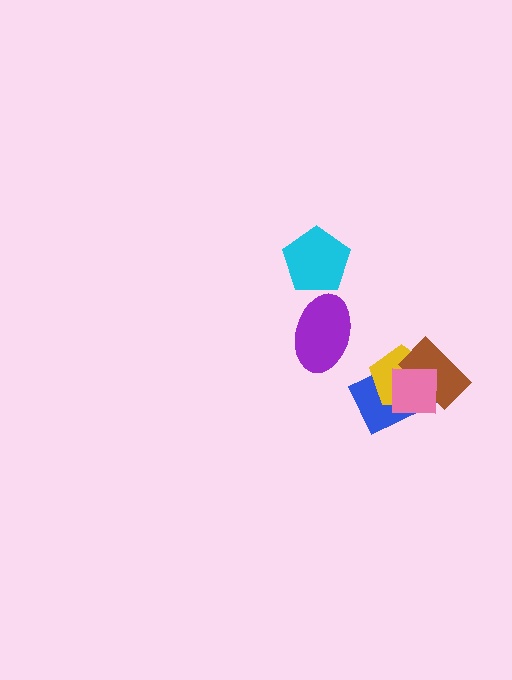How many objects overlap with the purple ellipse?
0 objects overlap with the purple ellipse.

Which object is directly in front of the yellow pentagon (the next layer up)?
The brown rectangle is directly in front of the yellow pentagon.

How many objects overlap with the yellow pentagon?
3 objects overlap with the yellow pentagon.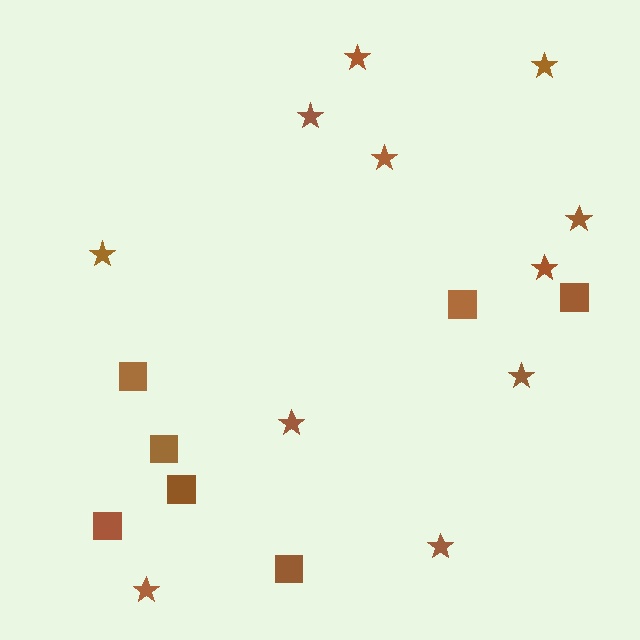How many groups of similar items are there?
There are 2 groups: one group of squares (7) and one group of stars (11).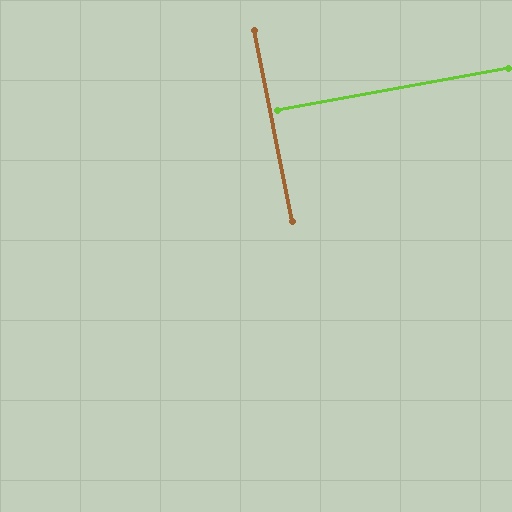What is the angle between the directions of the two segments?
Approximately 89 degrees.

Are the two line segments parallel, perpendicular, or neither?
Perpendicular — they meet at approximately 89°.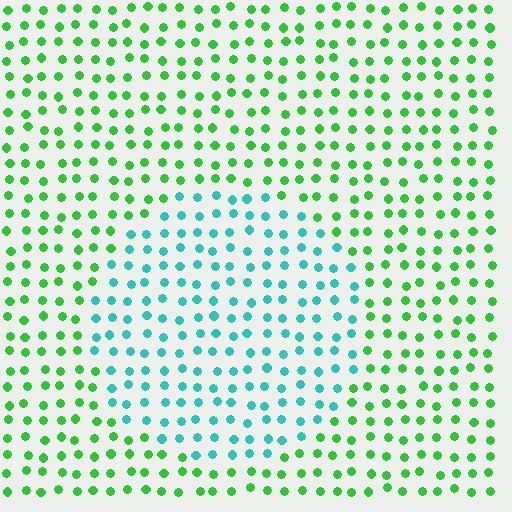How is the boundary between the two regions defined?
The boundary is defined purely by a slight shift in hue (about 52 degrees). Spacing, size, and orientation are identical on both sides.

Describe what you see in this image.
The image is filled with small green elements in a uniform arrangement. A circle-shaped region is visible where the elements are tinted to a slightly different hue, forming a subtle color boundary.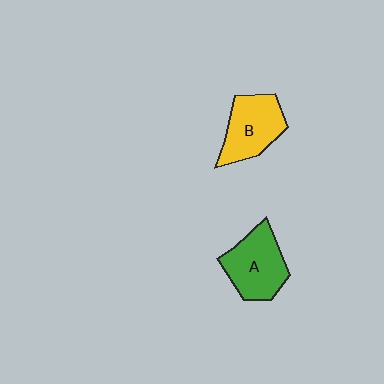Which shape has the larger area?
Shape A (green).